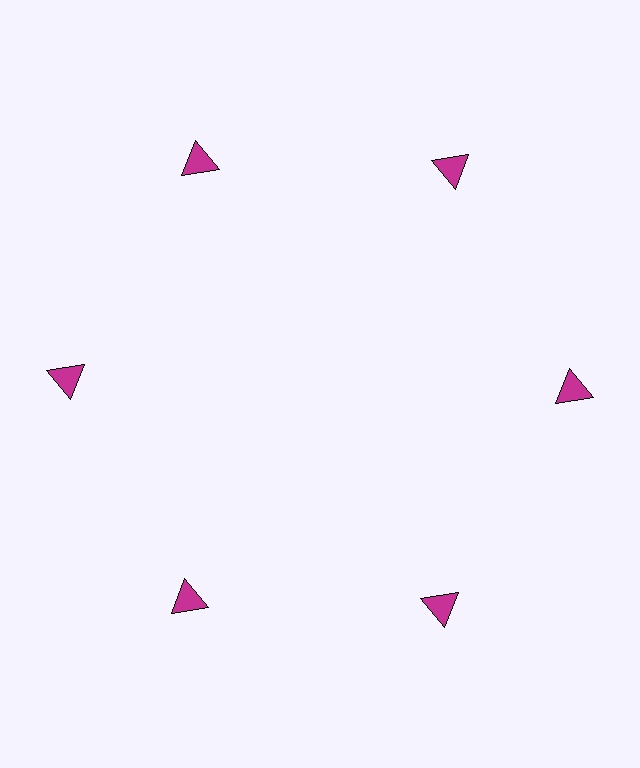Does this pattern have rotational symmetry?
Yes, this pattern has 6-fold rotational symmetry. It looks the same after rotating 60 degrees around the center.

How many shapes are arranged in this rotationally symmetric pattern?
There are 6 shapes, arranged in 6 groups of 1.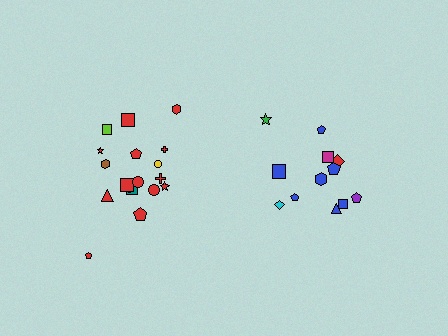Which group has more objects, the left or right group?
The left group.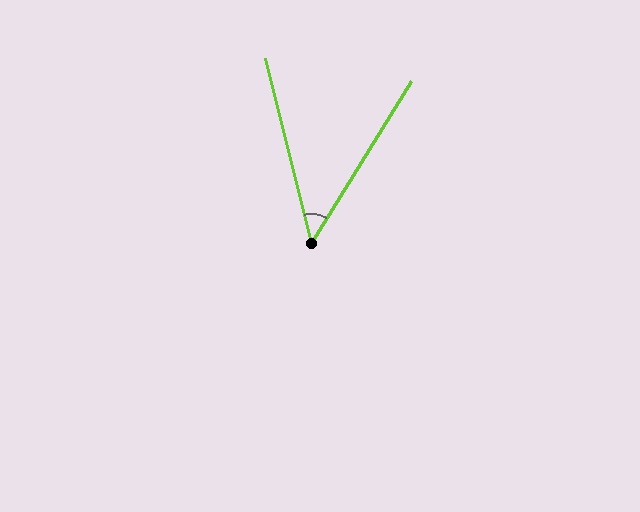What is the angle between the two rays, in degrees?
Approximately 46 degrees.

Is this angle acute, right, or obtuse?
It is acute.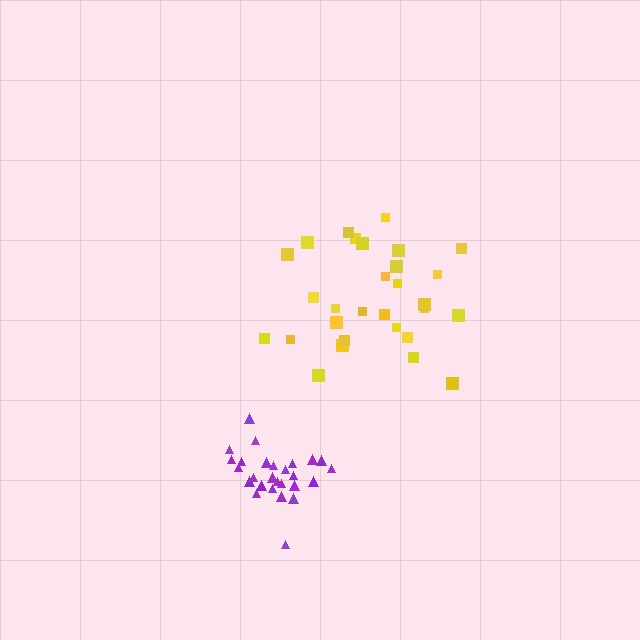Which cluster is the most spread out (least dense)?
Yellow.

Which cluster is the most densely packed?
Purple.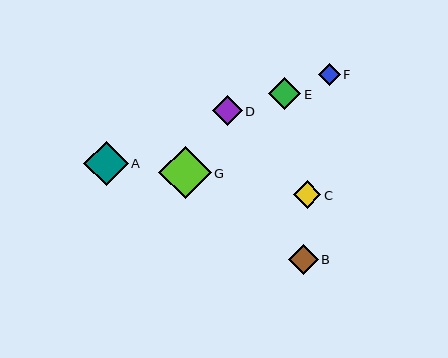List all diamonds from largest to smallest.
From largest to smallest: G, A, E, B, D, C, F.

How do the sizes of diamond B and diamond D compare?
Diamond B and diamond D are approximately the same size.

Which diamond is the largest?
Diamond G is the largest with a size of approximately 52 pixels.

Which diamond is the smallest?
Diamond F is the smallest with a size of approximately 22 pixels.